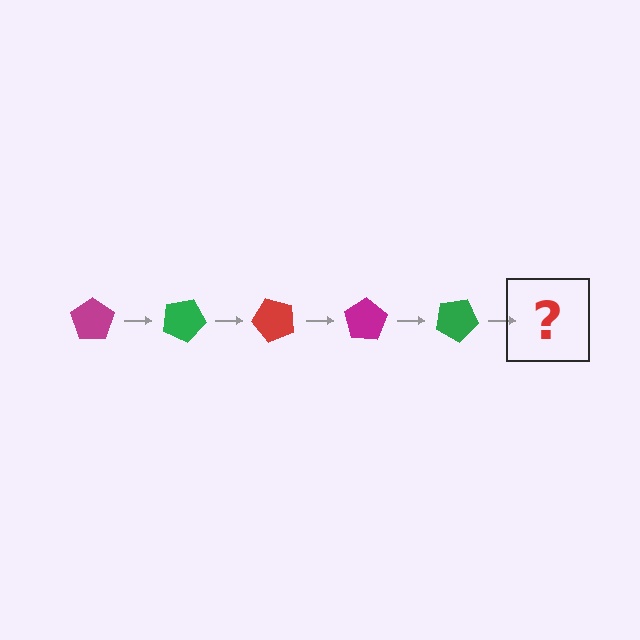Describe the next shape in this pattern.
It should be a red pentagon, rotated 125 degrees from the start.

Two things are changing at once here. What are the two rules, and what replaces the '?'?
The two rules are that it rotates 25 degrees each step and the color cycles through magenta, green, and red. The '?' should be a red pentagon, rotated 125 degrees from the start.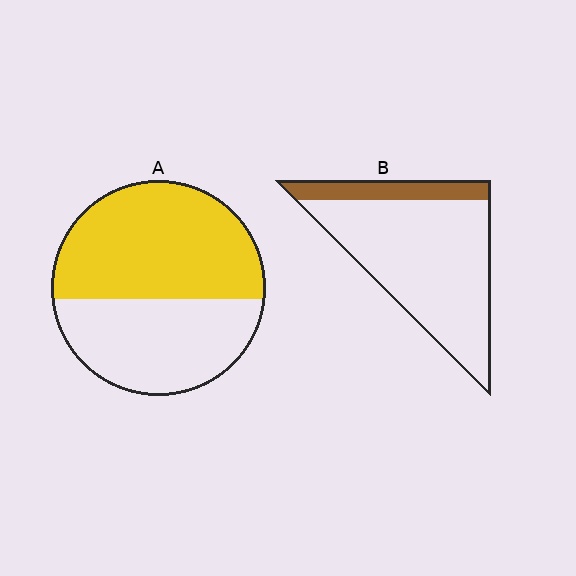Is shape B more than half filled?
No.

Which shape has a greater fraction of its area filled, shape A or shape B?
Shape A.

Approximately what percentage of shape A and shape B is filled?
A is approximately 55% and B is approximately 20%.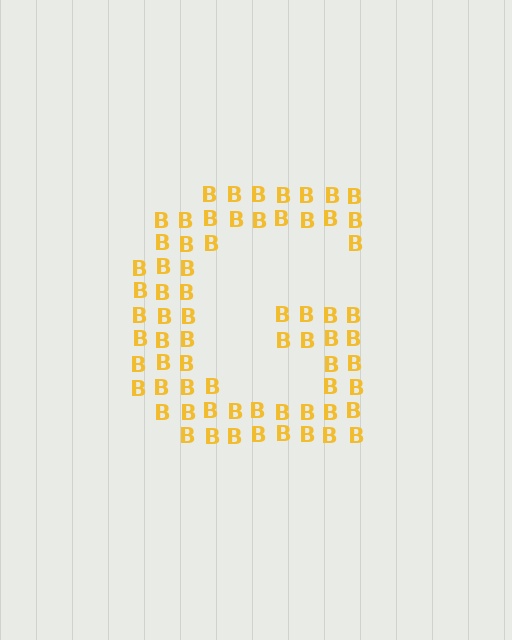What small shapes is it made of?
It is made of small letter B's.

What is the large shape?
The large shape is the letter G.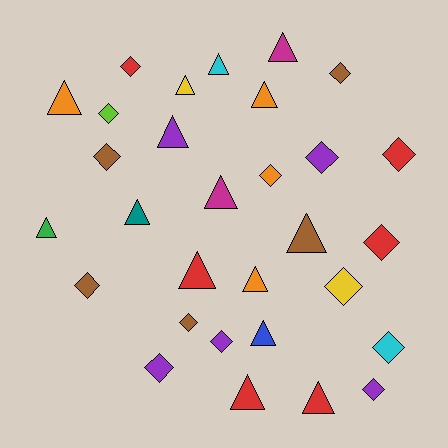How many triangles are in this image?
There are 15 triangles.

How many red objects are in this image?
There are 6 red objects.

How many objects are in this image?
There are 30 objects.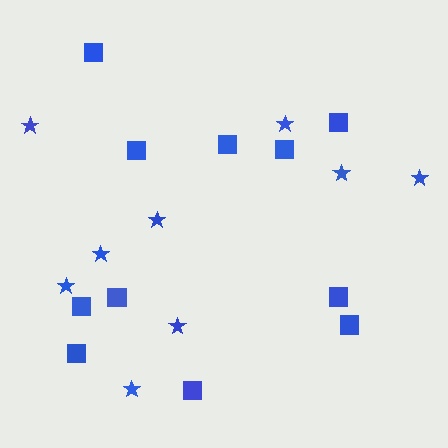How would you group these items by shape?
There are 2 groups: one group of squares (11) and one group of stars (9).